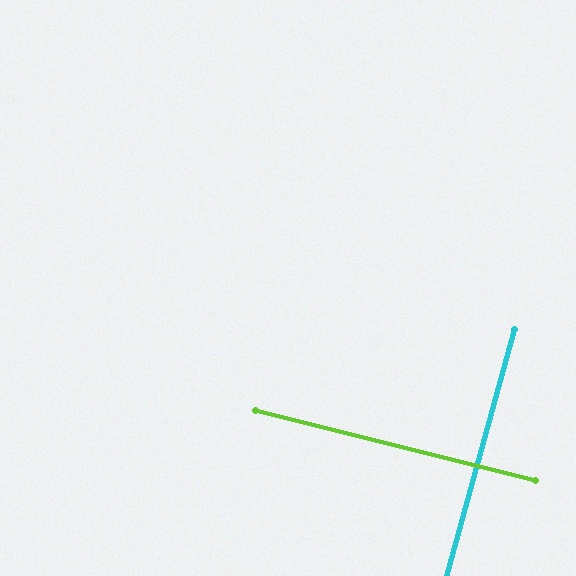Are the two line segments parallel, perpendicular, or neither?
Perpendicular — they meet at approximately 89°.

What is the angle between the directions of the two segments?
Approximately 89 degrees.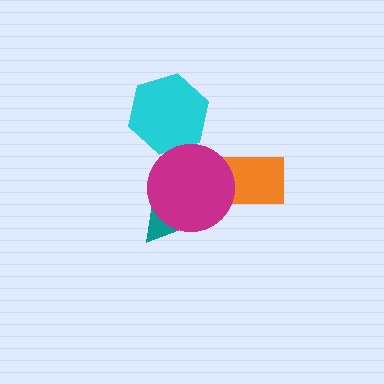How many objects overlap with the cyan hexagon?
0 objects overlap with the cyan hexagon.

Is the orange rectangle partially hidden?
Yes, it is partially covered by another shape.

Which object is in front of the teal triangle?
The magenta circle is in front of the teal triangle.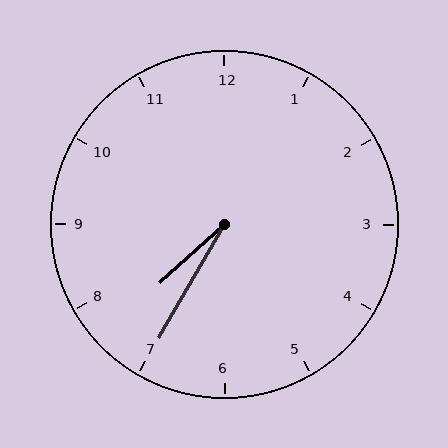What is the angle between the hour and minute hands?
Approximately 18 degrees.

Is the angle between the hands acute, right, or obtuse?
It is acute.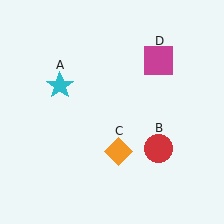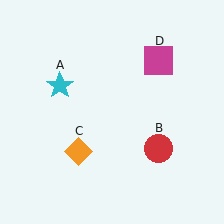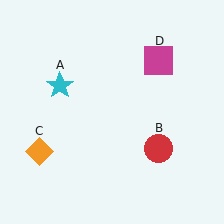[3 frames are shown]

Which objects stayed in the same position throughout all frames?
Cyan star (object A) and red circle (object B) and magenta square (object D) remained stationary.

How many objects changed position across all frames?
1 object changed position: orange diamond (object C).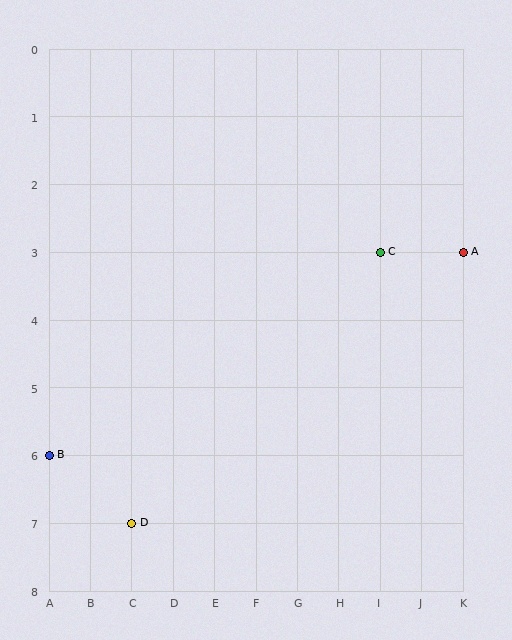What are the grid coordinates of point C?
Point C is at grid coordinates (I, 3).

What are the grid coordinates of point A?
Point A is at grid coordinates (K, 3).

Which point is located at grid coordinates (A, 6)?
Point B is at (A, 6).